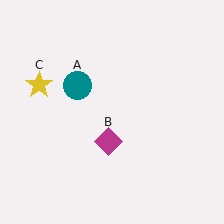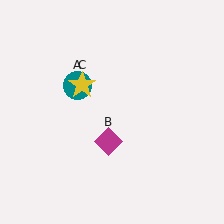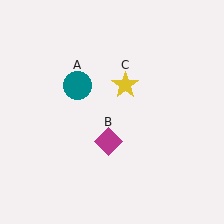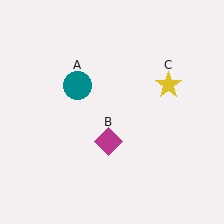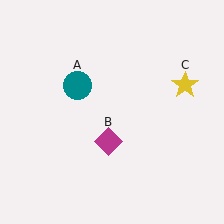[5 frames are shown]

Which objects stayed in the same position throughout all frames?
Teal circle (object A) and magenta diamond (object B) remained stationary.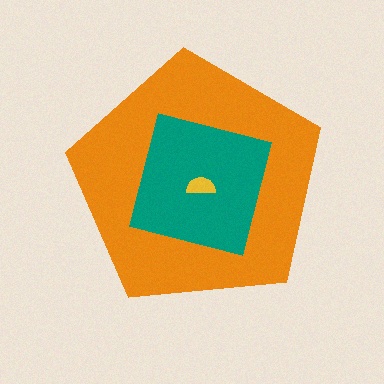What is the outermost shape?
The orange pentagon.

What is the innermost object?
The yellow semicircle.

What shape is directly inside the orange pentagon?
The teal square.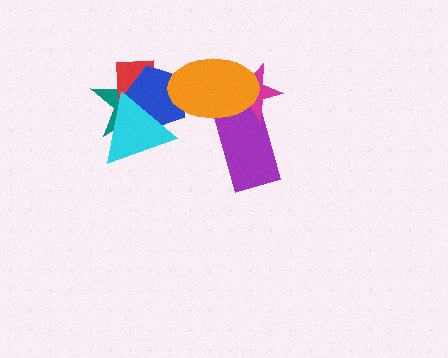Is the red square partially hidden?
Yes, it is partially covered by another shape.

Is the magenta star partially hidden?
Yes, it is partially covered by another shape.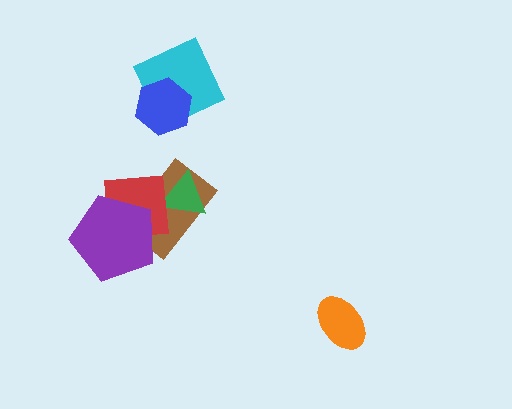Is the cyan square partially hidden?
Yes, it is partially covered by another shape.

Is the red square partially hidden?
Yes, it is partially covered by another shape.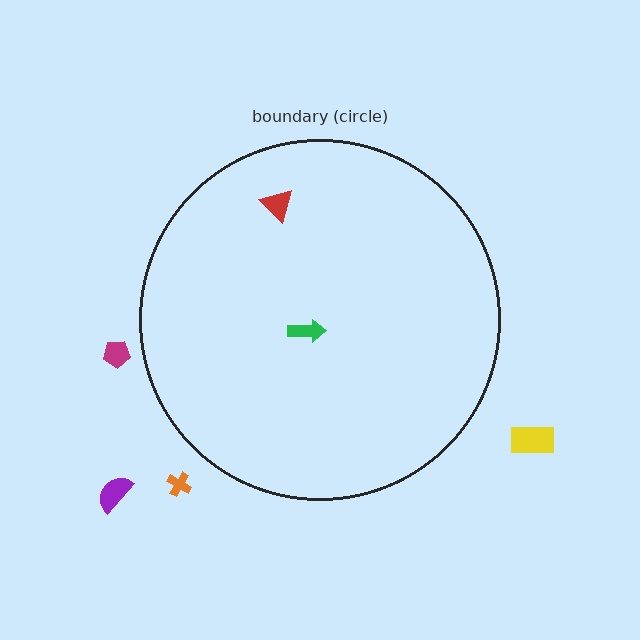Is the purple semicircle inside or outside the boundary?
Outside.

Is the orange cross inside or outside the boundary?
Outside.